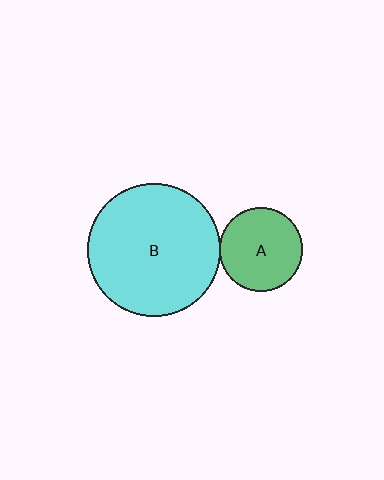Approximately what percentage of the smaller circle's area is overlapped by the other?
Approximately 5%.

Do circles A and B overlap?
Yes.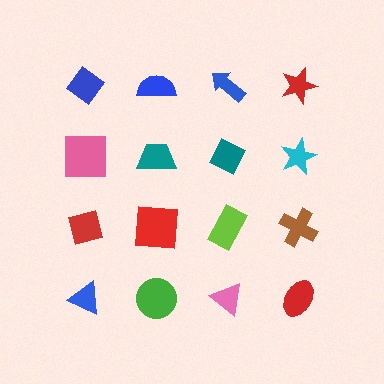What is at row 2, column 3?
A teal diamond.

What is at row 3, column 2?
A red square.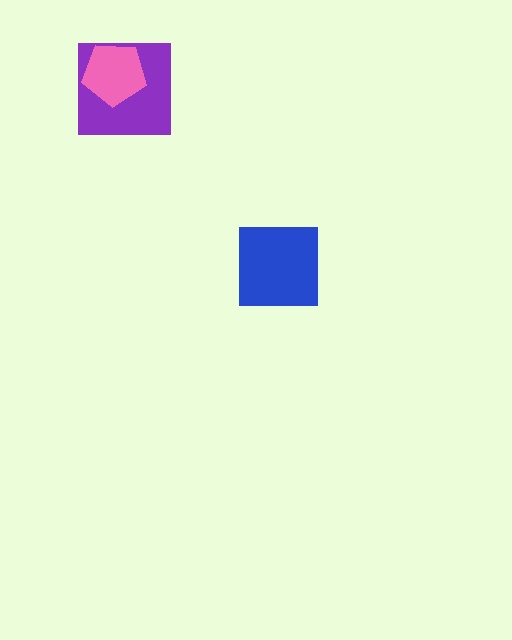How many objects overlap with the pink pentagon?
1 object overlaps with the pink pentagon.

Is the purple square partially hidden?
Yes, it is partially covered by another shape.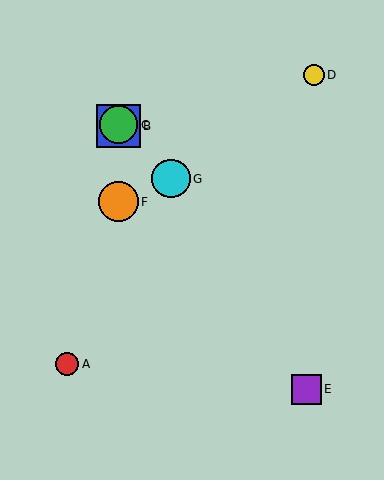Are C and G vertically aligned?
No, C is at x≈119 and G is at x≈171.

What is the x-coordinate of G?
Object G is at x≈171.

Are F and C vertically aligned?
Yes, both are at x≈119.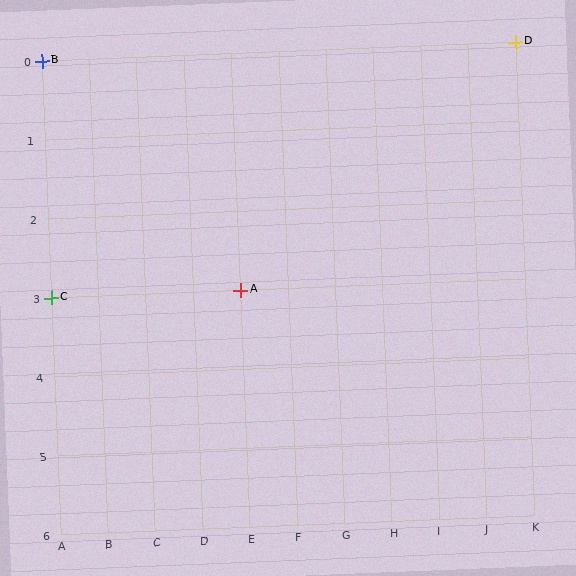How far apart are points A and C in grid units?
Points A and C are 4 columns apart.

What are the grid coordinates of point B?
Point B is at grid coordinates (A, 0).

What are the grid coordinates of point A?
Point A is at grid coordinates (E, 3).